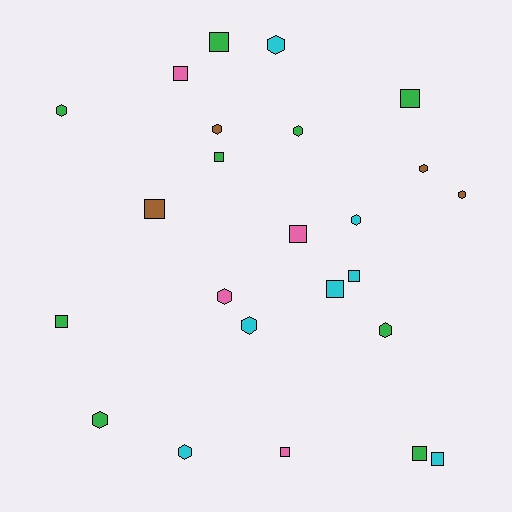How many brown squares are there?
There is 1 brown square.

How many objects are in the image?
There are 24 objects.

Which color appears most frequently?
Green, with 9 objects.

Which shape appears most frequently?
Hexagon, with 12 objects.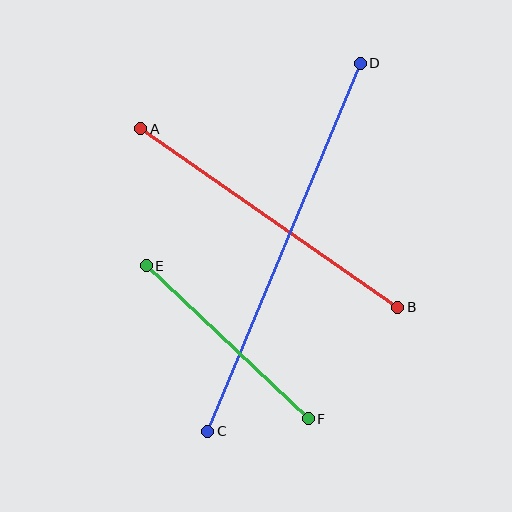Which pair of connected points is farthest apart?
Points C and D are farthest apart.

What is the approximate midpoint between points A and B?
The midpoint is at approximately (269, 218) pixels.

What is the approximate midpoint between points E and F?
The midpoint is at approximately (227, 342) pixels.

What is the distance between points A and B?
The distance is approximately 313 pixels.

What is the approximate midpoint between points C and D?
The midpoint is at approximately (284, 247) pixels.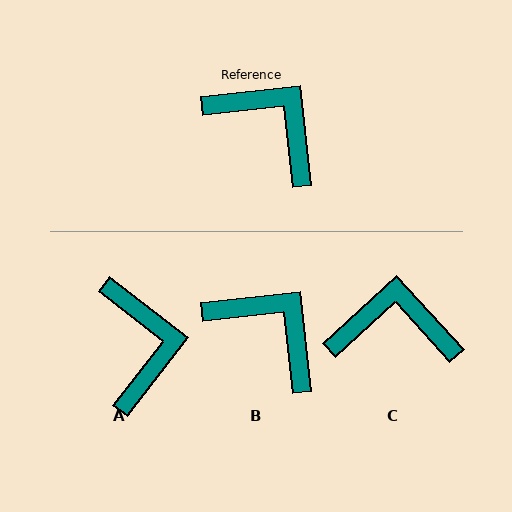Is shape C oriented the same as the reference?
No, it is off by about 36 degrees.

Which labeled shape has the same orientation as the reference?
B.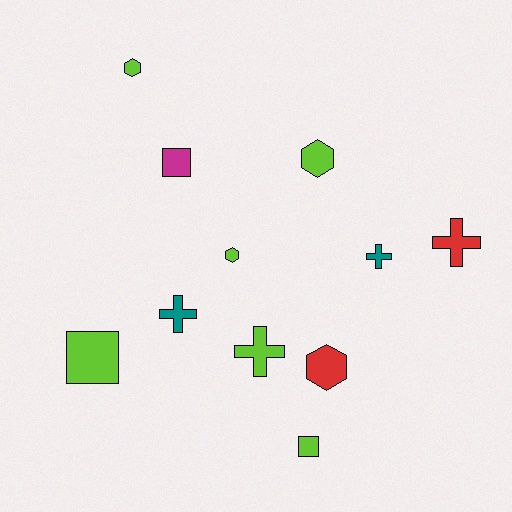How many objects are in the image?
There are 11 objects.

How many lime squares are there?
There are 2 lime squares.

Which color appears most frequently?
Lime, with 6 objects.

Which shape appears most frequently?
Cross, with 4 objects.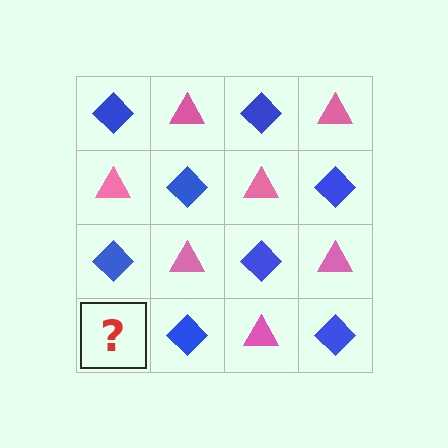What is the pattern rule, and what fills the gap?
The rule is that it alternates blue diamond and pink triangle in a checkerboard pattern. The gap should be filled with a pink triangle.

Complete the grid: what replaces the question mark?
The question mark should be replaced with a pink triangle.